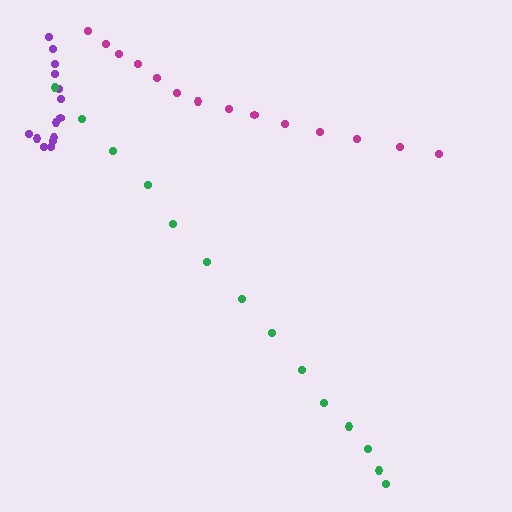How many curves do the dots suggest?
There are 3 distinct paths.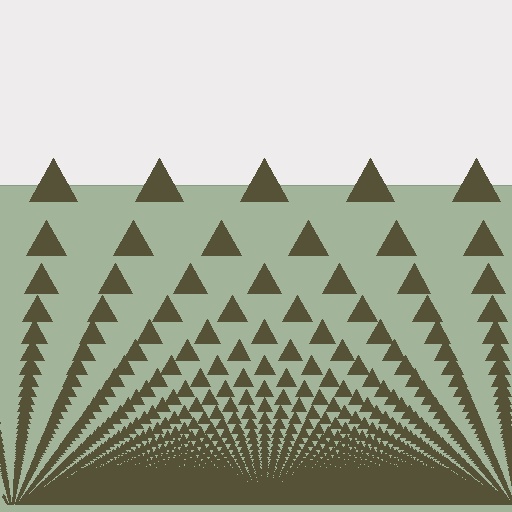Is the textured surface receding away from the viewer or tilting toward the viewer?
The surface appears to tilt toward the viewer. Texture elements get larger and sparser toward the top.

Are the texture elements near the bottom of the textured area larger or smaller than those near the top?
Smaller. The gradient is inverted — elements near the bottom are smaller and denser.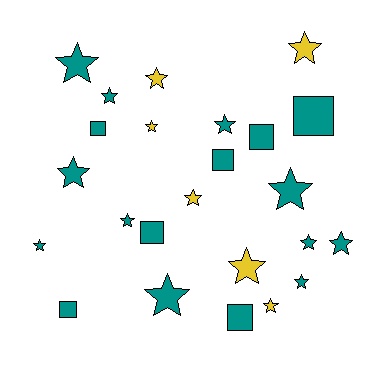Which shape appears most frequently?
Star, with 17 objects.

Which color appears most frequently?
Teal, with 18 objects.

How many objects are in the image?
There are 24 objects.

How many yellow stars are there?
There are 6 yellow stars.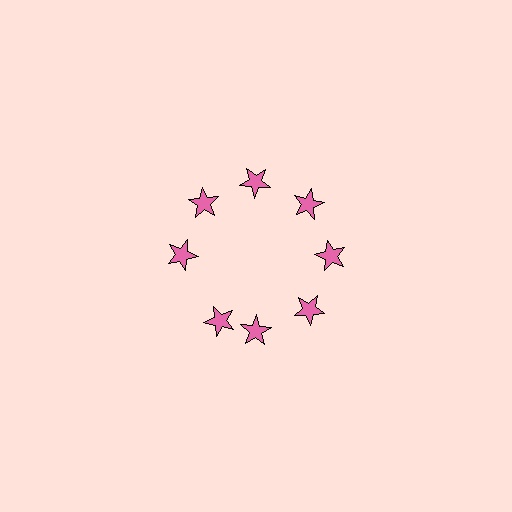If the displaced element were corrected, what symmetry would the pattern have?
It would have 8-fold rotational symmetry — the pattern would map onto itself every 45 degrees.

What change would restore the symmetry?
The symmetry would be restored by rotating it back into even spacing with its neighbors so that all 8 stars sit at equal angles and equal distance from the center.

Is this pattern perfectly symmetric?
No. The 8 pink stars are arranged in a ring, but one element near the 8 o'clock position is rotated out of alignment along the ring, breaking the 8-fold rotational symmetry.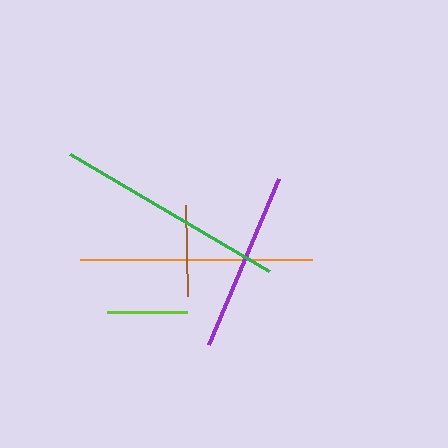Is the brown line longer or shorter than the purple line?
The purple line is longer than the brown line.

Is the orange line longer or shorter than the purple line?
The orange line is longer than the purple line.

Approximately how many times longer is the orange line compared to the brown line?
The orange line is approximately 2.5 times the length of the brown line.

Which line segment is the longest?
The orange line is the longest at approximately 231 pixels.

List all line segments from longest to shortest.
From longest to shortest: orange, green, purple, brown, lime.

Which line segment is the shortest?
The lime line is the shortest at approximately 79 pixels.